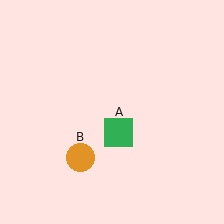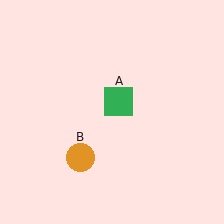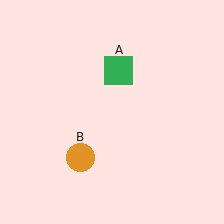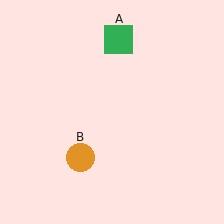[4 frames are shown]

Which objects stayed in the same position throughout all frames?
Orange circle (object B) remained stationary.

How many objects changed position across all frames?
1 object changed position: green square (object A).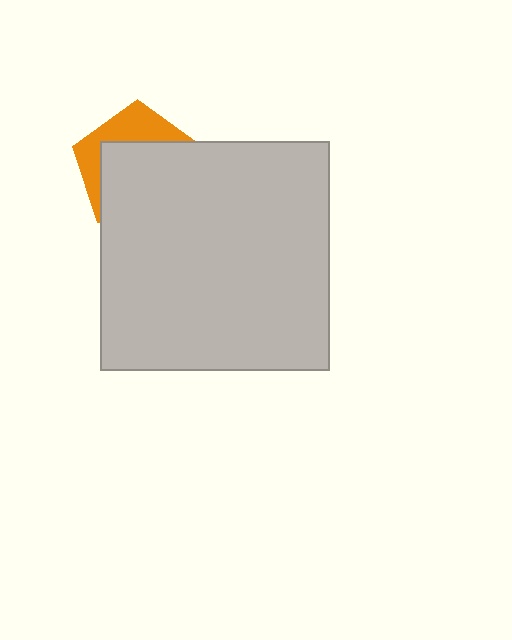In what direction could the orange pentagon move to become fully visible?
The orange pentagon could move up. That would shift it out from behind the light gray square entirely.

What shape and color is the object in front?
The object in front is a light gray square.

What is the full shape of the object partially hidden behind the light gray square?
The partially hidden object is an orange pentagon.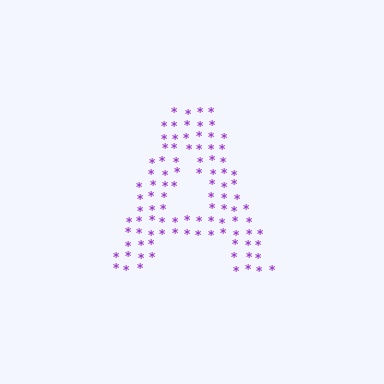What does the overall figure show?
The overall figure shows the letter A.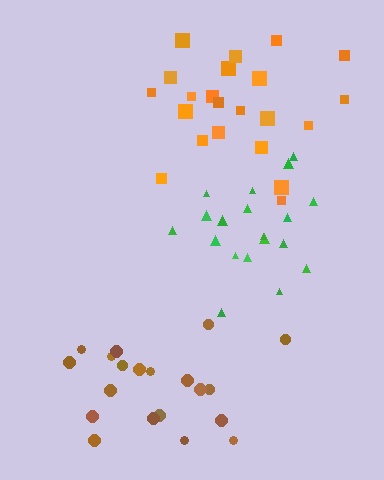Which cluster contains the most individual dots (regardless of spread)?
Orange (22).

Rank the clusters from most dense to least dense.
green, brown, orange.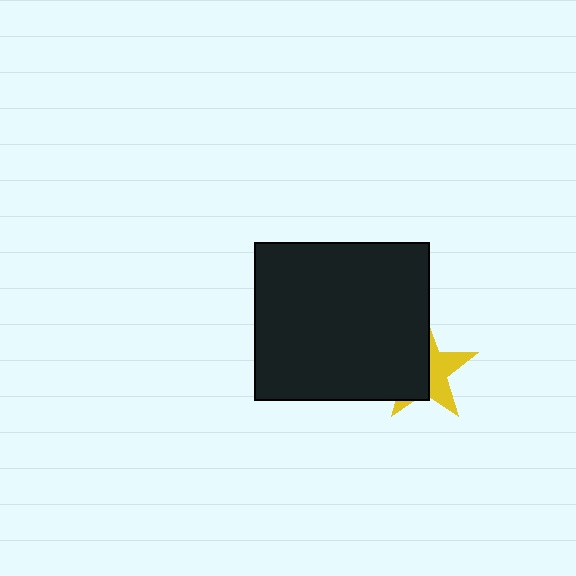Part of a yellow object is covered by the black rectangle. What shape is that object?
It is a star.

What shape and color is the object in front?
The object in front is a black rectangle.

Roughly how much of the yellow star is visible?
A small part of it is visible (roughly 45%).